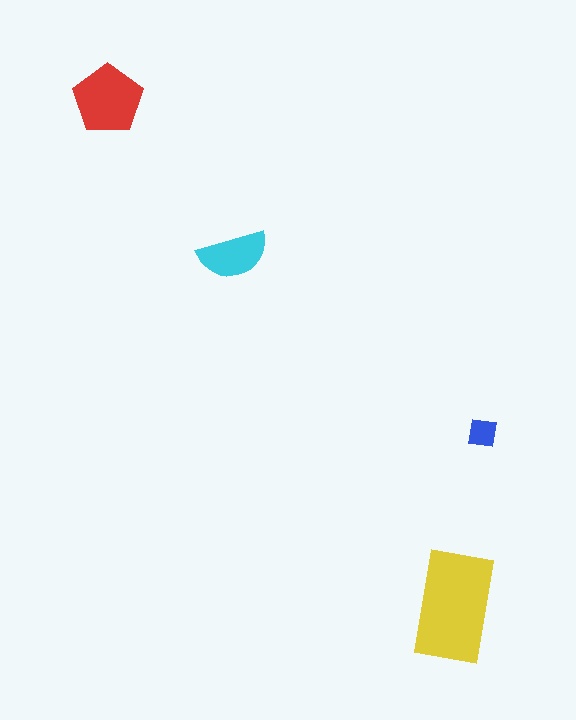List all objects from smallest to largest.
The blue square, the cyan semicircle, the red pentagon, the yellow rectangle.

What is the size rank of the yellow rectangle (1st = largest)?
1st.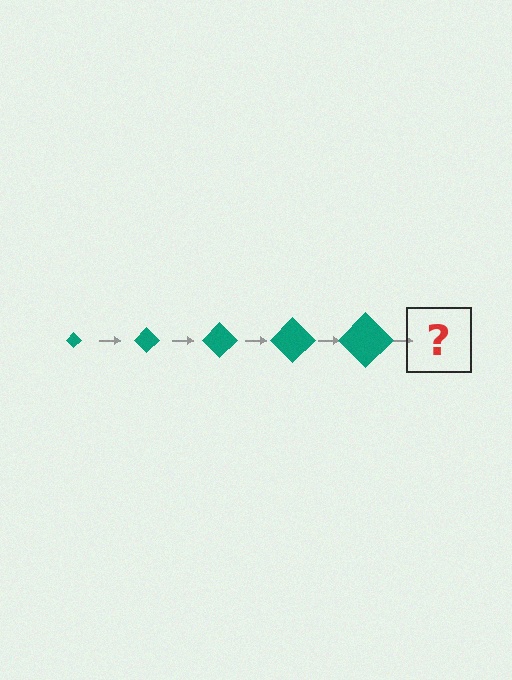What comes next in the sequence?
The next element should be a teal diamond, larger than the previous one.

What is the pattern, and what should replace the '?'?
The pattern is that the diamond gets progressively larger each step. The '?' should be a teal diamond, larger than the previous one.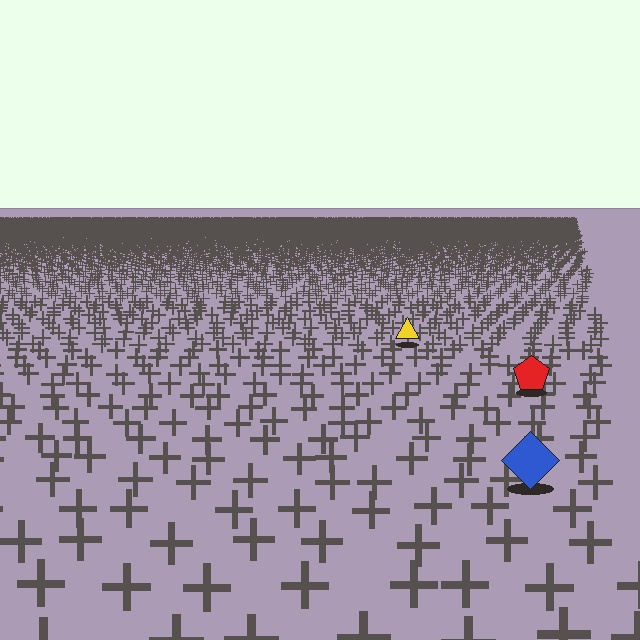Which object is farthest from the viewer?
The yellow triangle is farthest from the viewer. It appears smaller and the ground texture around it is denser.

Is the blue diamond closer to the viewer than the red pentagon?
Yes. The blue diamond is closer — you can tell from the texture gradient: the ground texture is coarser near it.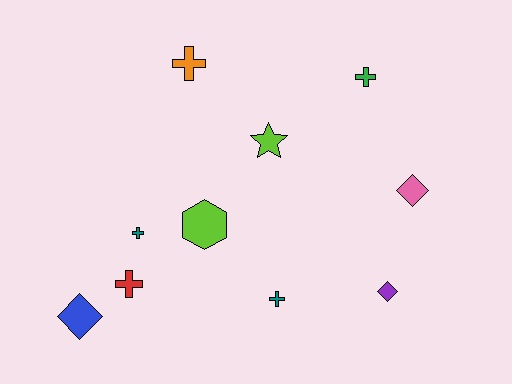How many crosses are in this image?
There are 5 crosses.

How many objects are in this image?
There are 10 objects.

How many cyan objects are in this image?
There are no cyan objects.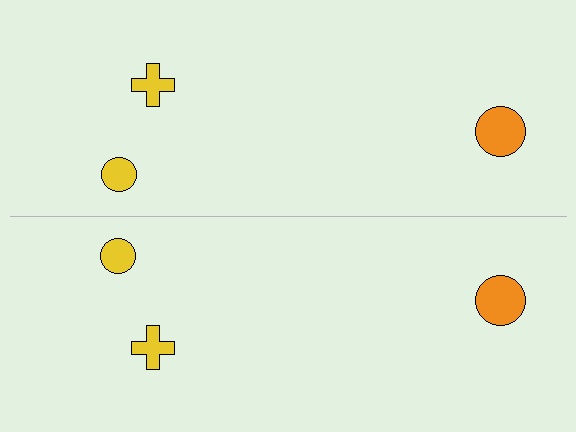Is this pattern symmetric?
Yes, this pattern has bilateral (reflection) symmetry.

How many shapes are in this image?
There are 6 shapes in this image.